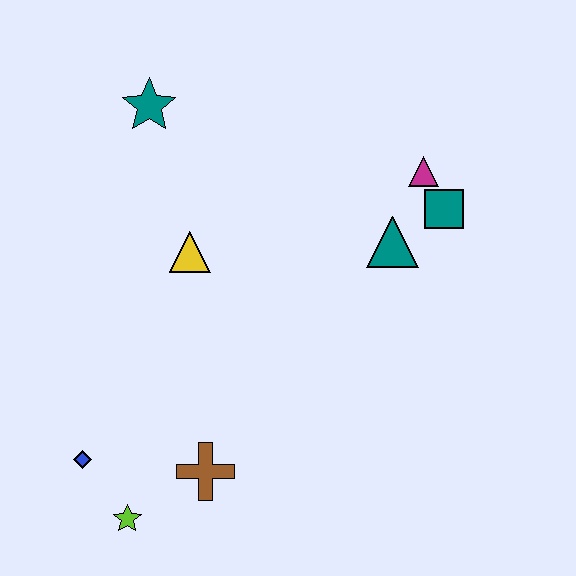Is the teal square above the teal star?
No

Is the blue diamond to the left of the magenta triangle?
Yes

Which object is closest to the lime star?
The blue diamond is closest to the lime star.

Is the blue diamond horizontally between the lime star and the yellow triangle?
No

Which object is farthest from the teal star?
The lime star is farthest from the teal star.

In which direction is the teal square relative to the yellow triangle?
The teal square is to the right of the yellow triangle.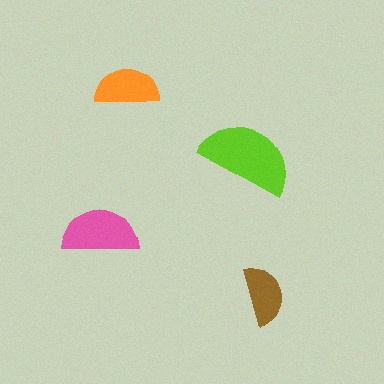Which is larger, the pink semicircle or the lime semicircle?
The lime one.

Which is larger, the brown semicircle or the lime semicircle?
The lime one.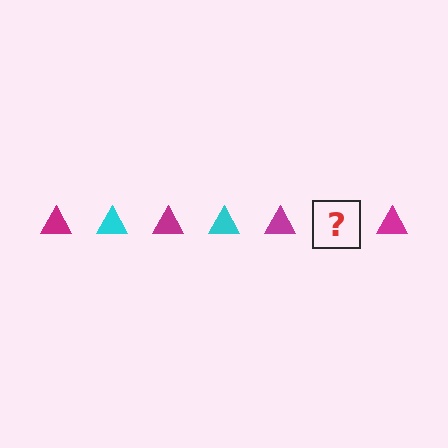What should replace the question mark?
The question mark should be replaced with a cyan triangle.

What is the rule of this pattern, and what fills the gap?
The rule is that the pattern cycles through magenta, cyan triangles. The gap should be filled with a cyan triangle.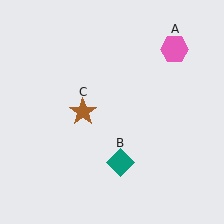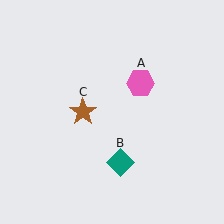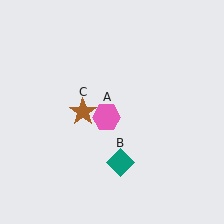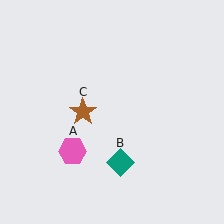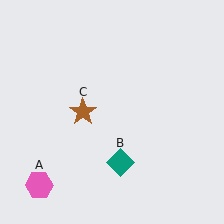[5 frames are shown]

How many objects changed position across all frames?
1 object changed position: pink hexagon (object A).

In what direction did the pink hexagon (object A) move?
The pink hexagon (object A) moved down and to the left.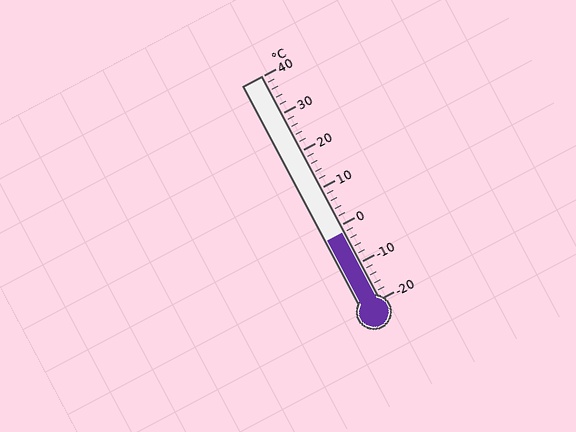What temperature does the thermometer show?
The thermometer shows approximately -2°C.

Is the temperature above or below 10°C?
The temperature is below 10°C.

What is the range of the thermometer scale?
The thermometer scale ranges from -20°C to 40°C.